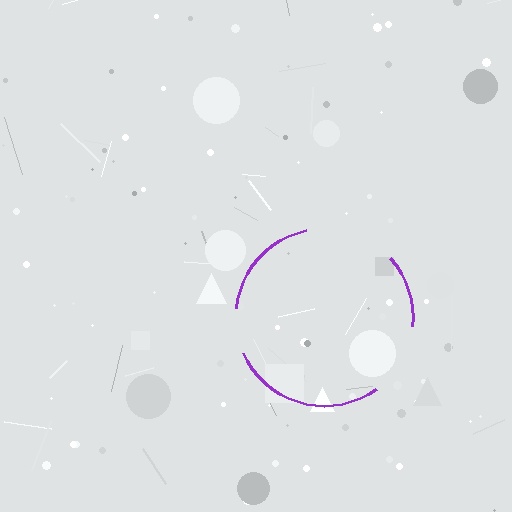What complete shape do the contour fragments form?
The contour fragments form a circle.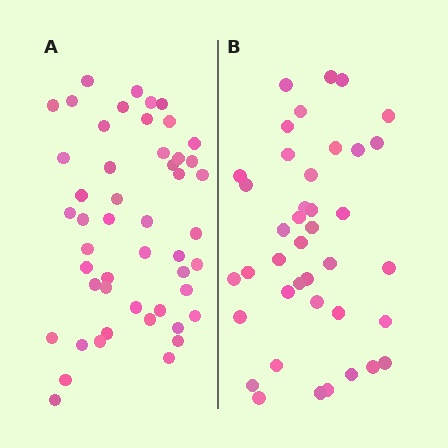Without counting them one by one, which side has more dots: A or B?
Region A (the left region) has more dots.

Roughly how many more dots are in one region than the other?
Region A has roughly 8 or so more dots than region B.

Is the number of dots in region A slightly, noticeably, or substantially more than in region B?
Region A has only slightly more — the two regions are fairly close. The ratio is roughly 1.2 to 1.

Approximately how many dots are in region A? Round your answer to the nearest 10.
About 50 dots. (The exact count is 49, which rounds to 50.)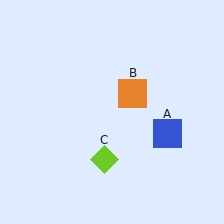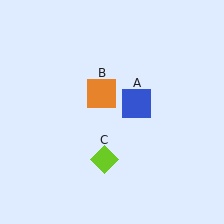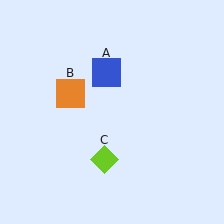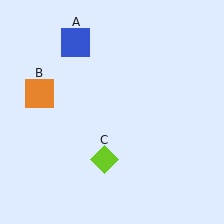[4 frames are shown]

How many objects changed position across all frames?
2 objects changed position: blue square (object A), orange square (object B).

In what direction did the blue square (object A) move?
The blue square (object A) moved up and to the left.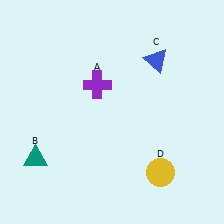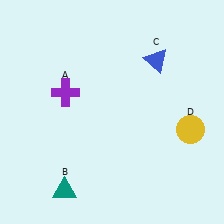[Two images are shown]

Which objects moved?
The objects that moved are: the purple cross (A), the teal triangle (B), the yellow circle (D).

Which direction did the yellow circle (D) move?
The yellow circle (D) moved up.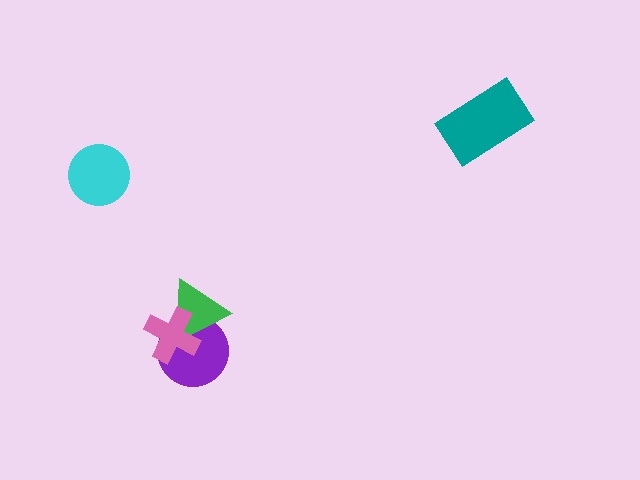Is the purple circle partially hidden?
Yes, it is partially covered by another shape.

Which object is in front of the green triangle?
The pink cross is in front of the green triangle.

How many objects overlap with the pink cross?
2 objects overlap with the pink cross.